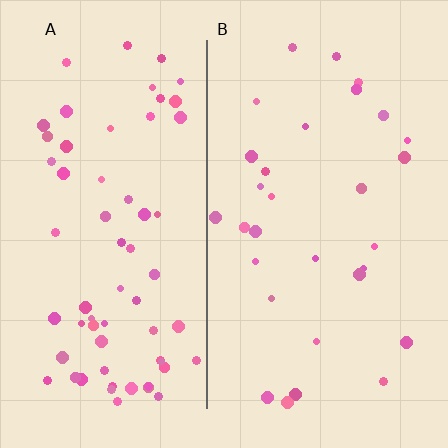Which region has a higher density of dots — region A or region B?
A (the left).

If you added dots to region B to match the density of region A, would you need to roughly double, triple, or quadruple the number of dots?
Approximately double.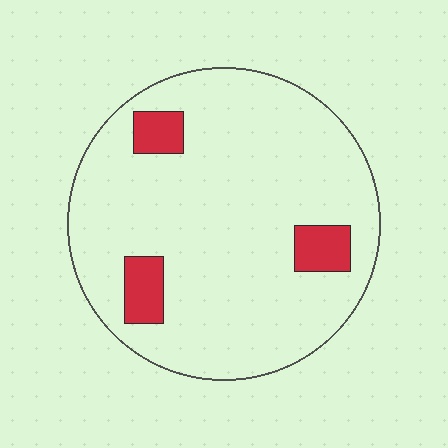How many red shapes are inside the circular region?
3.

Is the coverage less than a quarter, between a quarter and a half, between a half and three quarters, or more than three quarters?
Less than a quarter.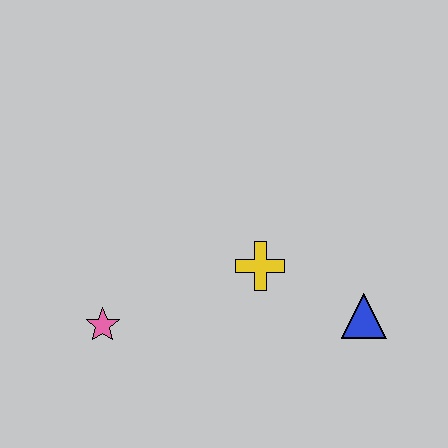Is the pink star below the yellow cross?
Yes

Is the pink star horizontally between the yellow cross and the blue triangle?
No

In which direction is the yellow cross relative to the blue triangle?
The yellow cross is to the left of the blue triangle.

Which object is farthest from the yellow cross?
The pink star is farthest from the yellow cross.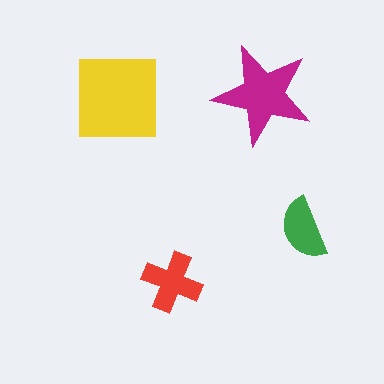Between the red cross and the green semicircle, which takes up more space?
The red cross.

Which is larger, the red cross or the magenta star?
The magenta star.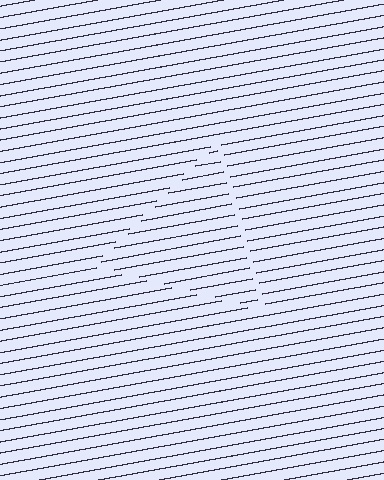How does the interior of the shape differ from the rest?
The interior of the shape contains the same grating, shifted by half a period — the contour is defined by the phase discontinuity where line-ends from the inner and outer gratings abut.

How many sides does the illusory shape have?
3 sides — the line-ends trace a triangle.